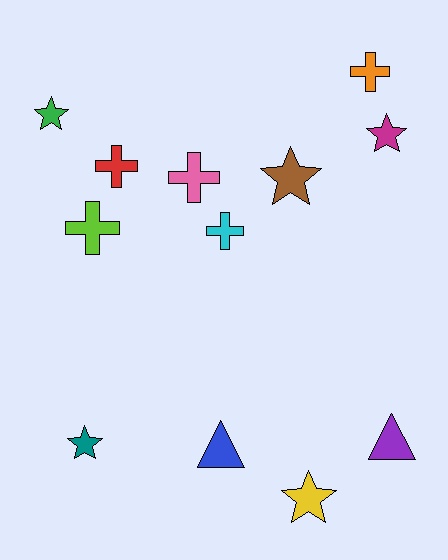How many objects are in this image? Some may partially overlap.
There are 12 objects.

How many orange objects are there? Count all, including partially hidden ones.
There is 1 orange object.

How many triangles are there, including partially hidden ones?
There are 2 triangles.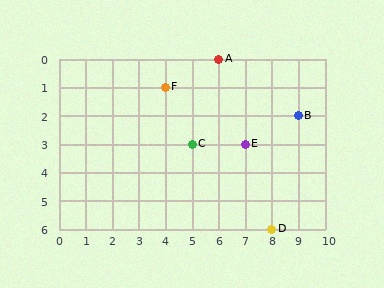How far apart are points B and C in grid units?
Points B and C are 4 columns and 1 row apart (about 4.1 grid units diagonally).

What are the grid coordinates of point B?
Point B is at grid coordinates (9, 2).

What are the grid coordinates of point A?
Point A is at grid coordinates (6, 0).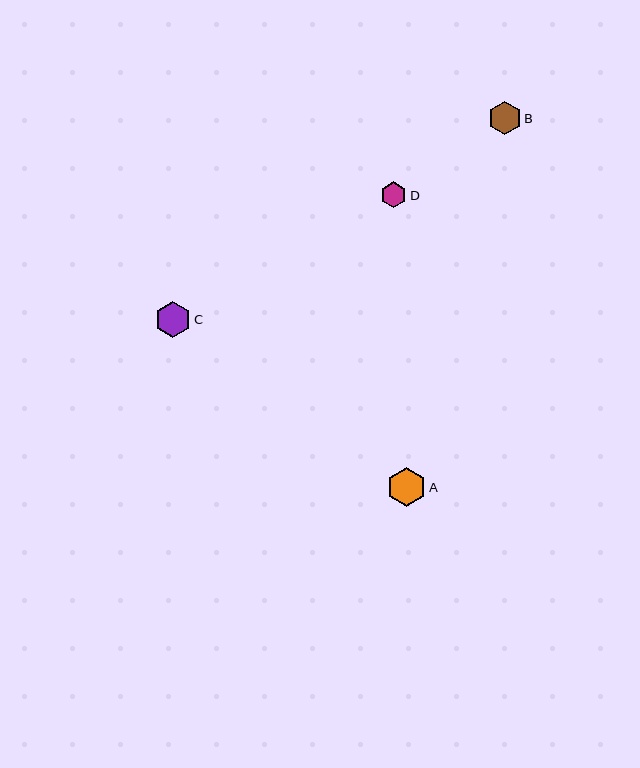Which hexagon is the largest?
Hexagon A is the largest with a size of approximately 39 pixels.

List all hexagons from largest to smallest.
From largest to smallest: A, C, B, D.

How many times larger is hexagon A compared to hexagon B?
Hexagon A is approximately 1.2 times the size of hexagon B.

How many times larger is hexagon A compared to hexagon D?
Hexagon A is approximately 1.5 times the size of hexagon D.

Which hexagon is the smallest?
Hexagon D is the smallest with a size of approximately 26 pixels.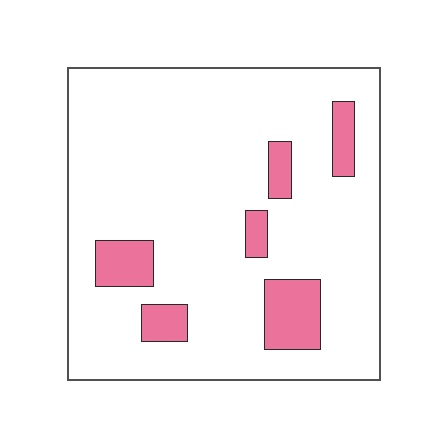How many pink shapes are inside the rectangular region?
6.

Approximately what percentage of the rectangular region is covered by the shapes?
Approximately 15%.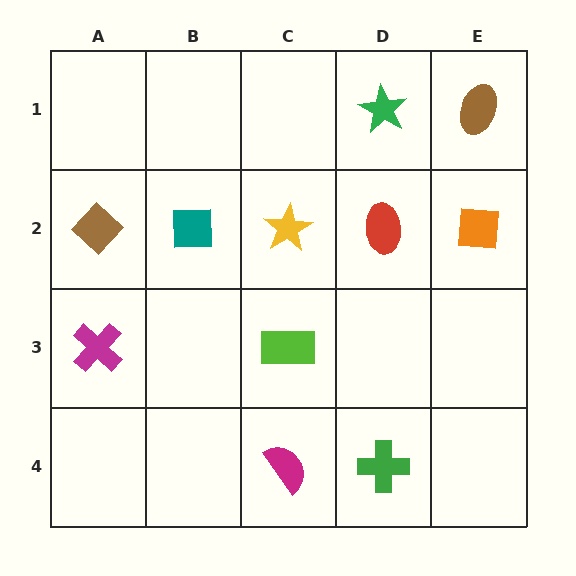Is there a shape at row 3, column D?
No, that cell is empty.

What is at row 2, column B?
A teal square.